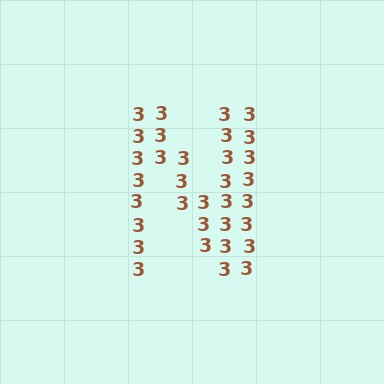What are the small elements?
The small elements are digit 3's.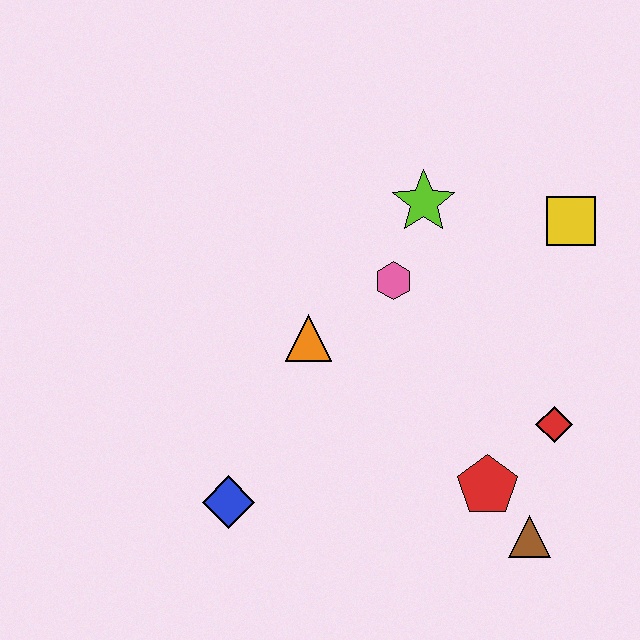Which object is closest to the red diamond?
The red pentagon is closest to the red diamond.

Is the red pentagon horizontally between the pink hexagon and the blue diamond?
No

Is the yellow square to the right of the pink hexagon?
Yes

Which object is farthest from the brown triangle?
The lime star is farthest from the brown triangle.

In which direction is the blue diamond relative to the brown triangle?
The blue diamond is to the left of the brown triangle.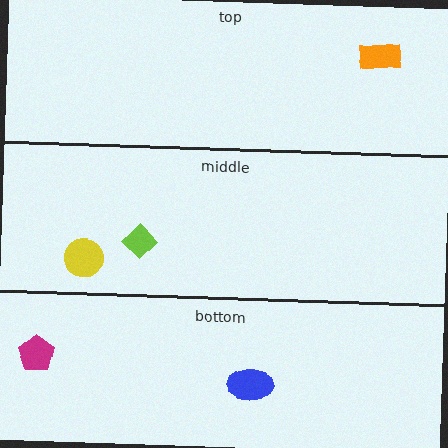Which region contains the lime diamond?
The middle region.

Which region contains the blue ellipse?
The bottom region.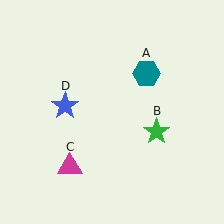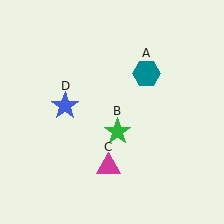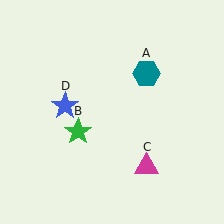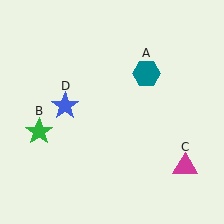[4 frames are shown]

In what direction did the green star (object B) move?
The green star (object B) moved left.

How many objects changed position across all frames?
2 objects changed position: green star (object B), magenta triangle (object C).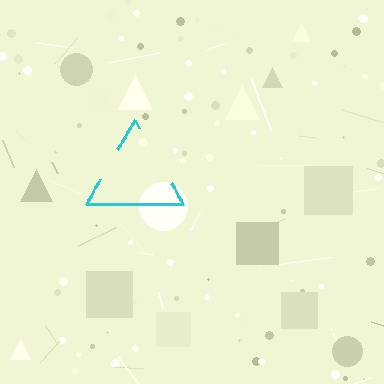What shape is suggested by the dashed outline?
The dashed outline suggests a triangle.